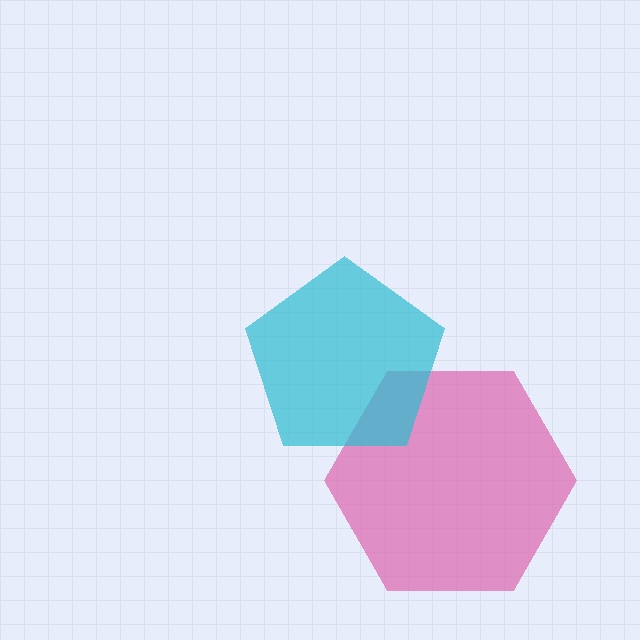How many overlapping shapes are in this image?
There are 2 overlapping shapes in the image.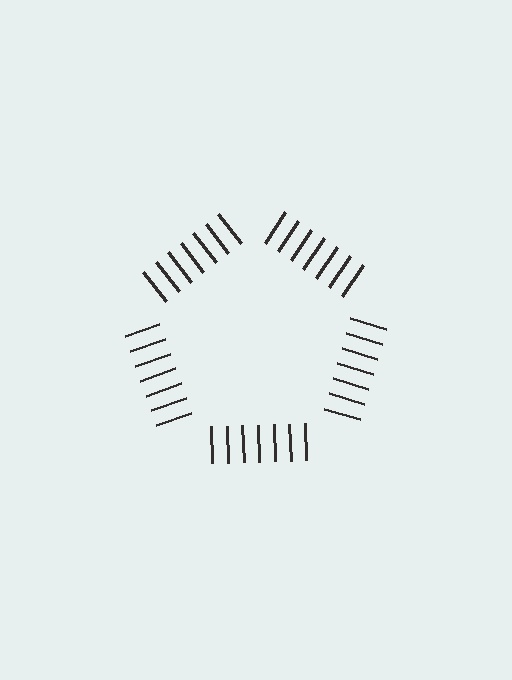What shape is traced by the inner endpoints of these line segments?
An illusory pentagon — the line segments terminate on its edges but no continuous stroke is drawn.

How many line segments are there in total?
35 — 7 along each of the 5 edges.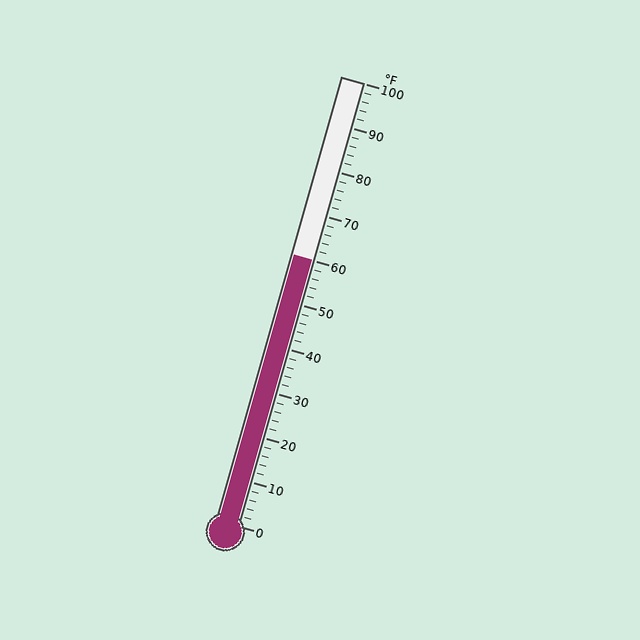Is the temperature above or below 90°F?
The temperature is below 90°F.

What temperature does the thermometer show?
The thermometer shows approximately 60°F.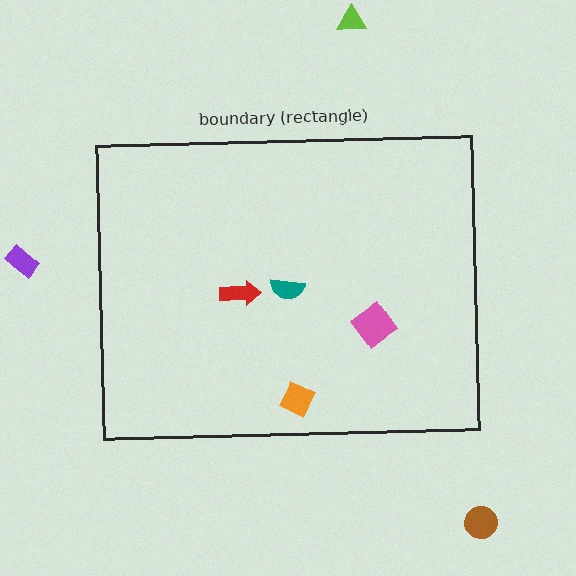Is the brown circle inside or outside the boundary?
Outside.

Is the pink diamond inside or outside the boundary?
Inside.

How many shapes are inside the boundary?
4 inside, 3 outside.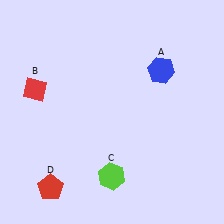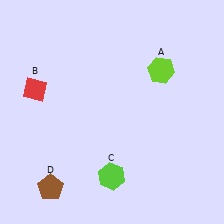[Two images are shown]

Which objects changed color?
A changed from blue to lime. D changed from red to brown.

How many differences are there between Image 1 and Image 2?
There are 2 differences between the two images.